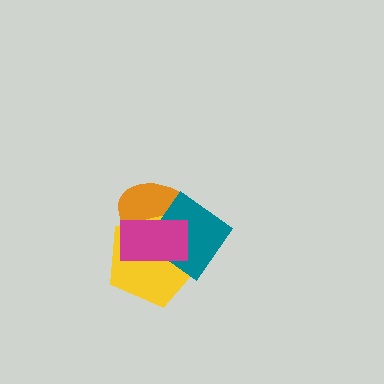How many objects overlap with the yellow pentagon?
3 objects overlap with the yellow pentagon.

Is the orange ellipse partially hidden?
Yes, it is partially covered by another shape.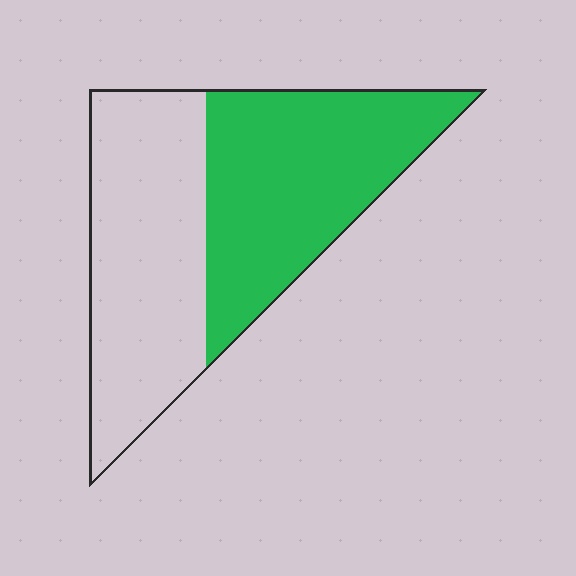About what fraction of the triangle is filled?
About one half (1/2).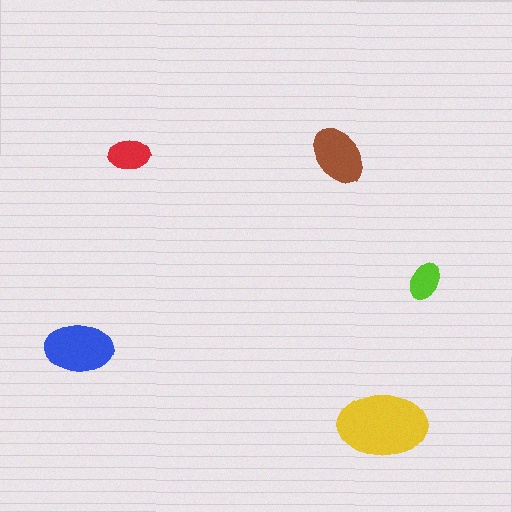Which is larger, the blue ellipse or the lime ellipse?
The blue one.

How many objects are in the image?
There are 5 objects in the image.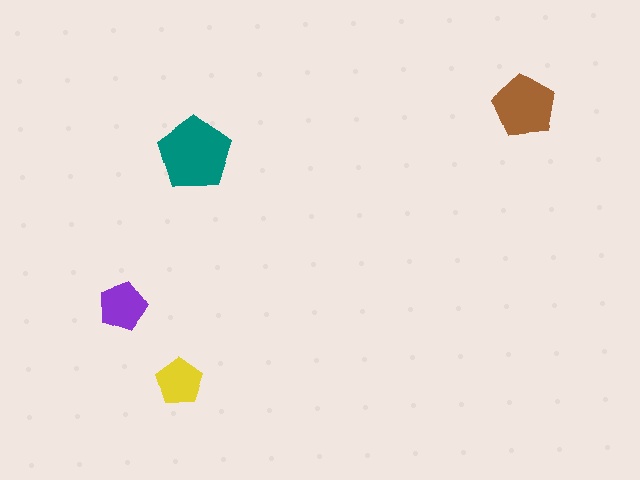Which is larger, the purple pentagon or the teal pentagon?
The teal one.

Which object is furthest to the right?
The brown pentagon is rightmost.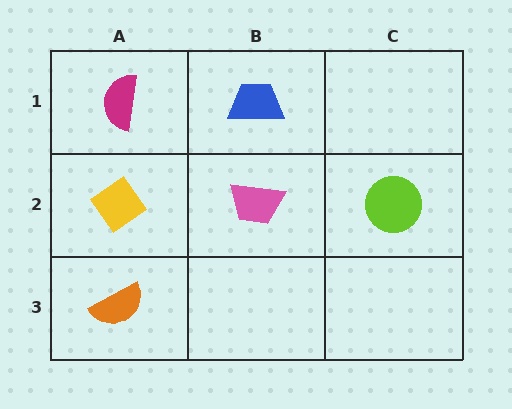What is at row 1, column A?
A magenta semicircle.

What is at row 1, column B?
A blue trapezoid.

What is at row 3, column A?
An orange semicircle.